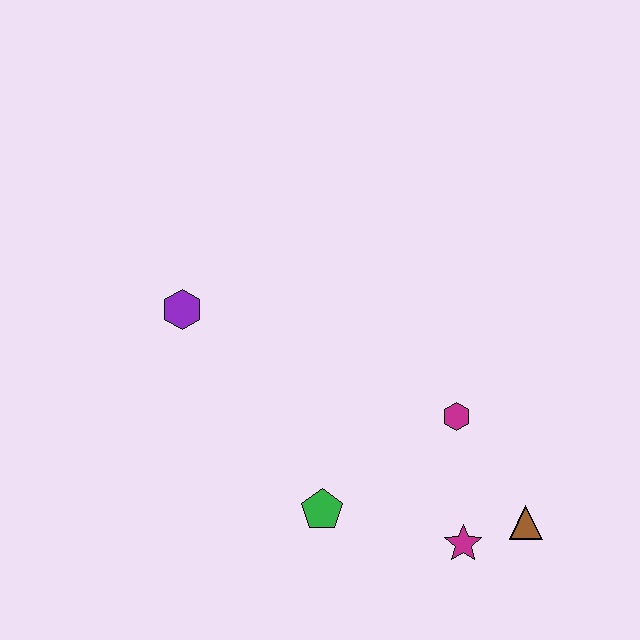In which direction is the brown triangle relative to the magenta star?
The brown triangle is to the right of the magenta star.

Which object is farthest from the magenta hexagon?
The purple hexagon is farthest from the magenta hexagon.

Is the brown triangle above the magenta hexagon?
No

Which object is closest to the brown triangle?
The magenta star is closest to the brown triangle.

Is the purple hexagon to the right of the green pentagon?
No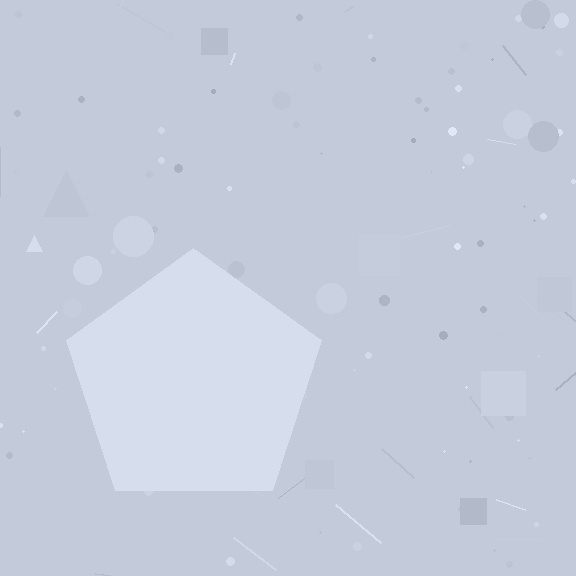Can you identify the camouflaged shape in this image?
The camouflaged shape is a pentagon.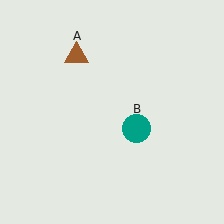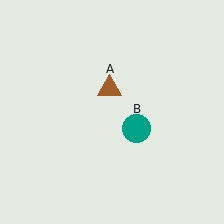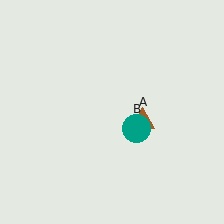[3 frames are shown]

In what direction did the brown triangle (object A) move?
The brown triangle (object A) moved down and to the right.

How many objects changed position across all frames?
1 object changed position: brown triangle (object A).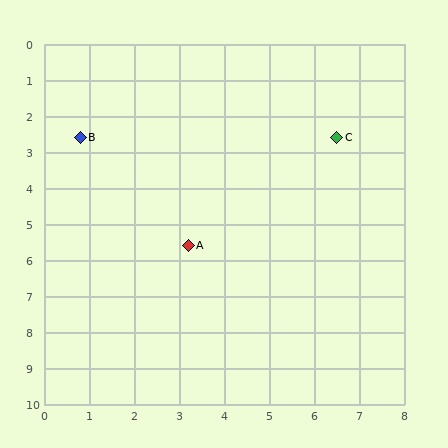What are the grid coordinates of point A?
Point A is at approximately (3.2, 5.6).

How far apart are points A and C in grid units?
Points A and C are about 4.5 grid units apart.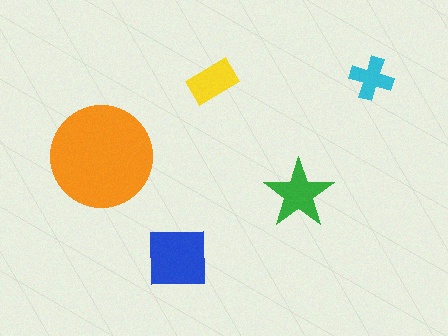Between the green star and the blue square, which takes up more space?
The blue square.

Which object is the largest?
The orange circle.